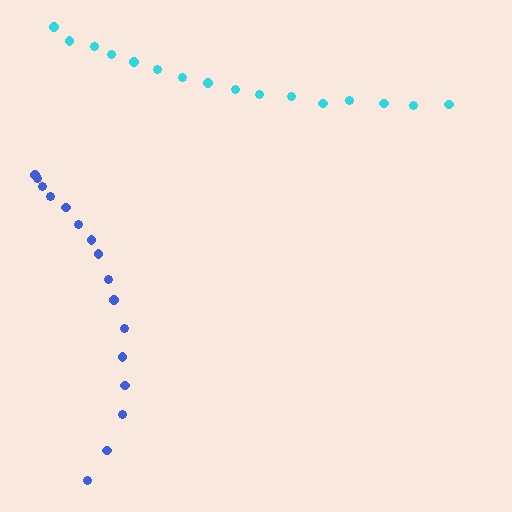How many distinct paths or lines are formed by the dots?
There are 2 distinct paths.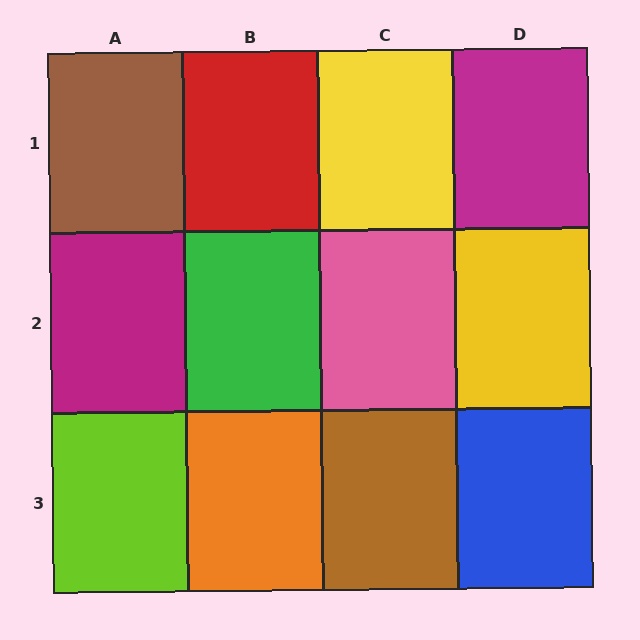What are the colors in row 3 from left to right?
Lime, orange, brown, blue.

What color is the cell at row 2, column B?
Green.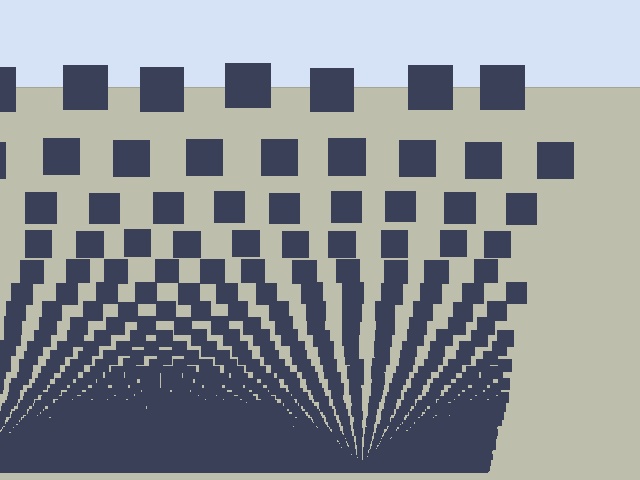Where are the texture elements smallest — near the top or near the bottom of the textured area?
Near the bottom.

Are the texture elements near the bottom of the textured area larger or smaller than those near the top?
Smaller. The gradient is inverted — elements near the bottom are smaller and denser.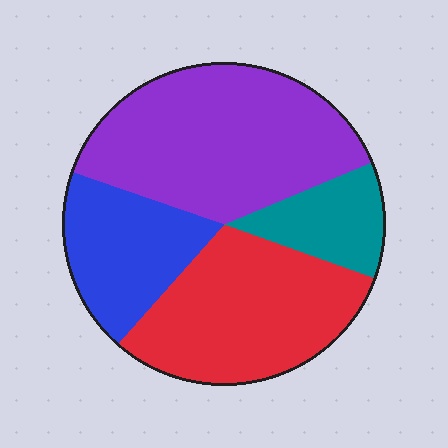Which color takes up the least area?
Teal, at roughly 10%.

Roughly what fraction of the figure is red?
Red takes up between a quarter and a half of the figure.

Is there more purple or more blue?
Purple.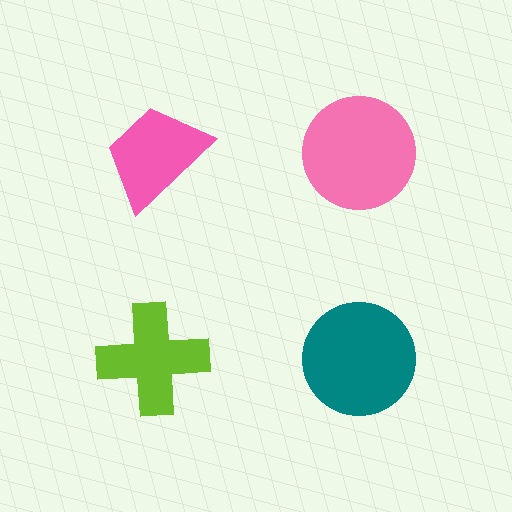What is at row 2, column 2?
A teal circle.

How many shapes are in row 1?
2 shapes.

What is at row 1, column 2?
A pink circle.